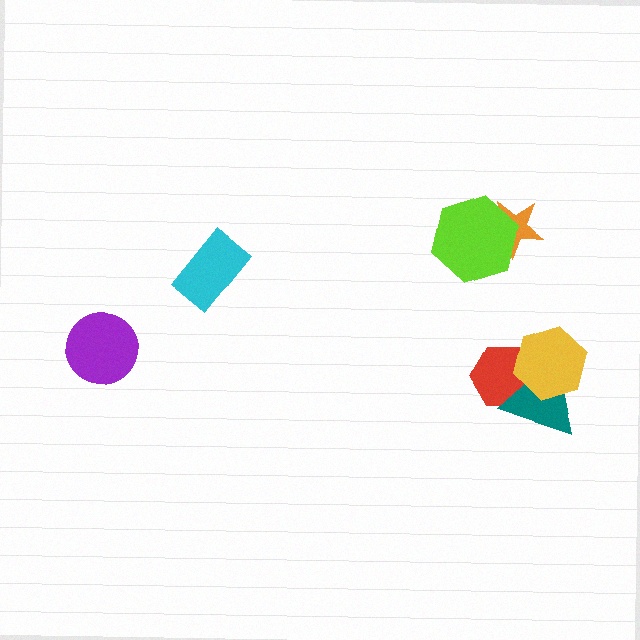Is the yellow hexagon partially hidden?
No, no other shape covers it.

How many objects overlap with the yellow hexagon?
2 objects overlap with the yellow hexagon.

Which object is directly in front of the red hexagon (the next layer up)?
The teal triangle is directly in front of the red hexagon.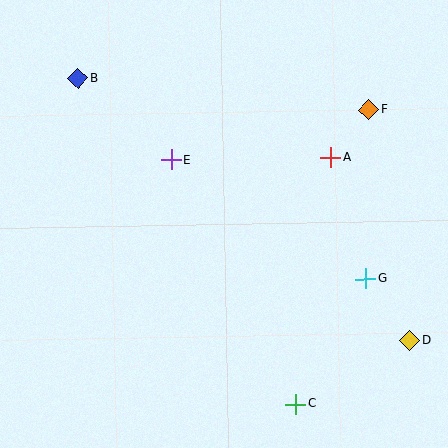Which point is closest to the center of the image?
Point E at (171, 160) is closest to the center.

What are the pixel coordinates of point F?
Point F is at (369, 110).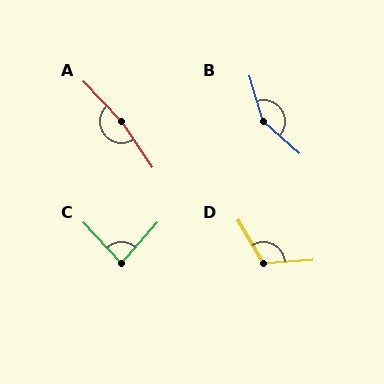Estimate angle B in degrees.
Approximately 149 degrees.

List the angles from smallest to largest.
C (84°), D (116°), B (149°), A (170°).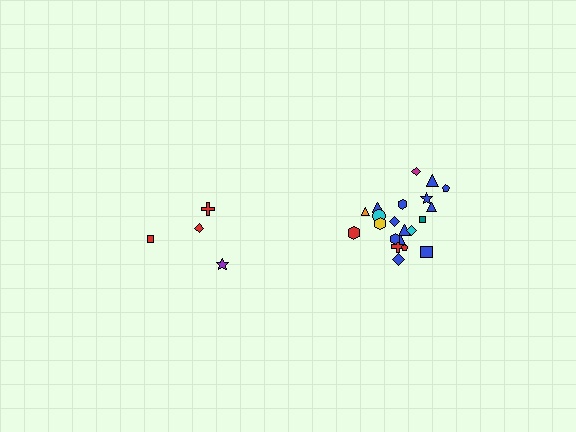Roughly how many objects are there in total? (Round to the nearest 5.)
Roughly 25 objects in total.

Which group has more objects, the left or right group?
The right group.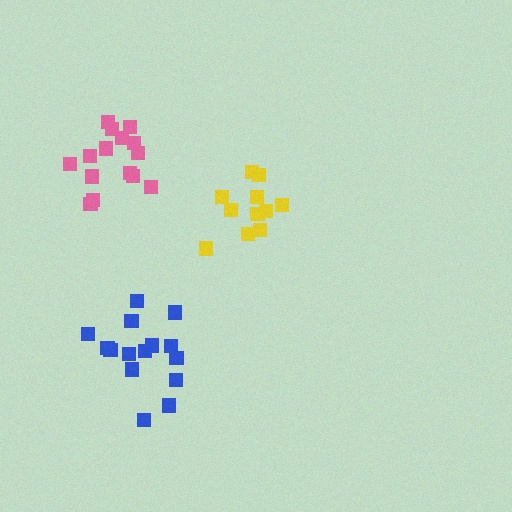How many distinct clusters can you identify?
There are 3 distinct clusters.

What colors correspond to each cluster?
The clusters are colored: yellow, blue, pink.